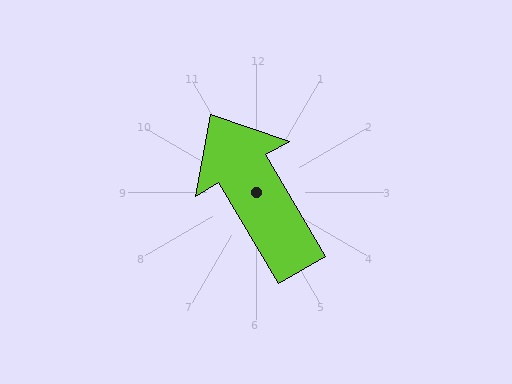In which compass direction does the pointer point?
Northwest.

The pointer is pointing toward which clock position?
Roughly 11 o'clock.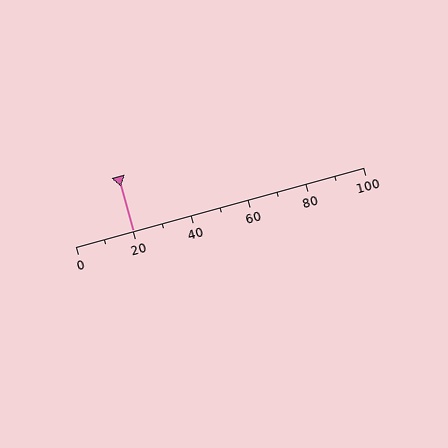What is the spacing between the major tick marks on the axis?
The major ticks are spaced 20 apart.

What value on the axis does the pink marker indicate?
The marker indicates approximately 20.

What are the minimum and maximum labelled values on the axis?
The axis runs from 0 to 100.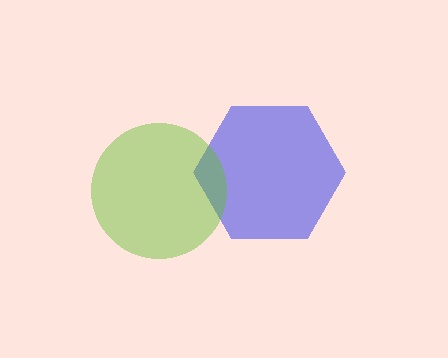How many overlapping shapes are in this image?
There are 2 overlapping shapes in the image.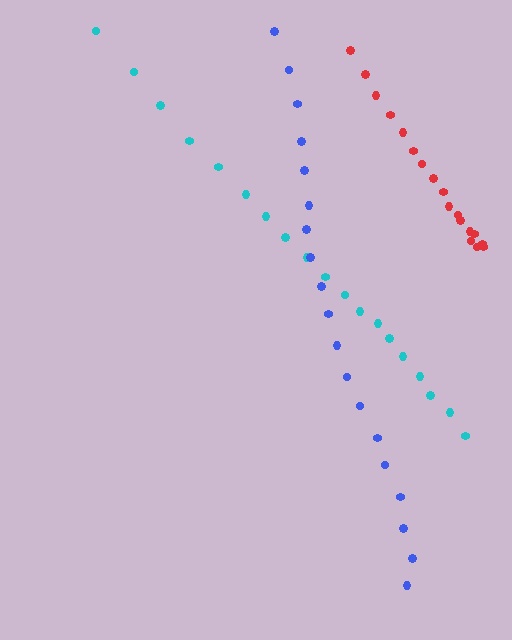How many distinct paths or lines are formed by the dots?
There are 3 distinct paths.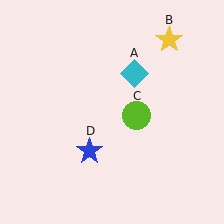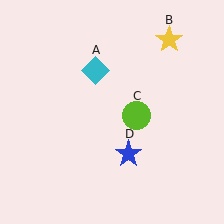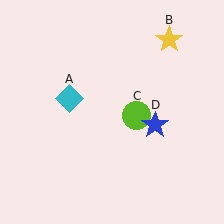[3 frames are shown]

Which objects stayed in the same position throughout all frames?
Yellow star (object B) and lime circle (object C) remained stationary.